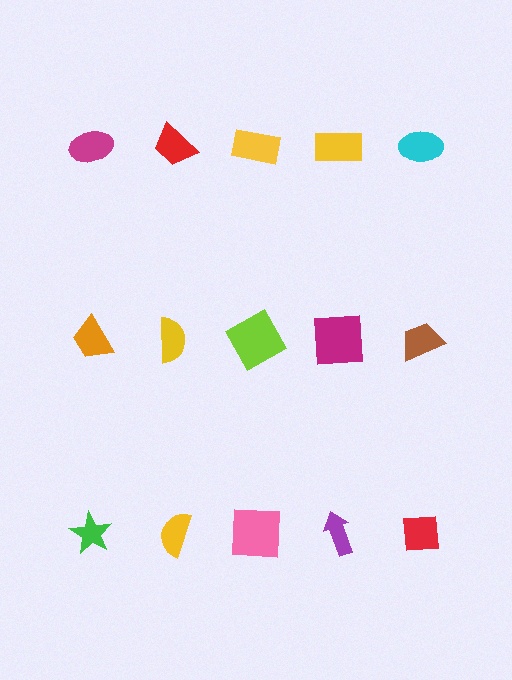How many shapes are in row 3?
5 shapes.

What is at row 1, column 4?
A yellow rectangle.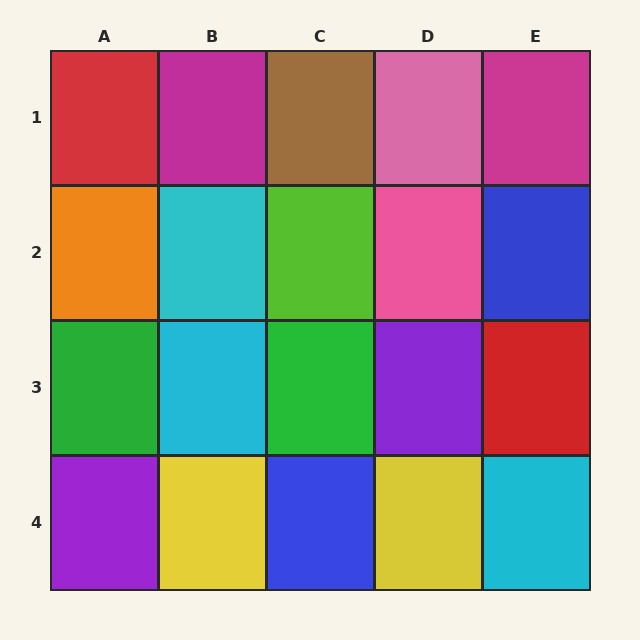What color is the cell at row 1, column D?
Pink.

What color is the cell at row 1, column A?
Red.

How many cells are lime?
1 cell is lime.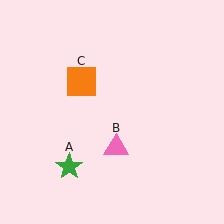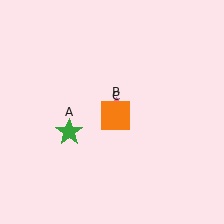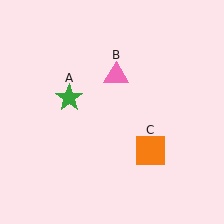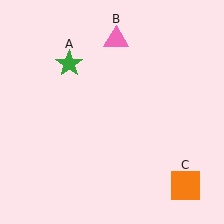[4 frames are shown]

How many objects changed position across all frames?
3 objects changed position: green star (object A), pink triangle (object B), orange square (object C).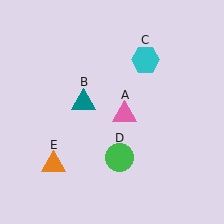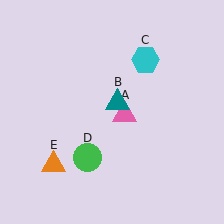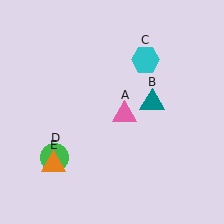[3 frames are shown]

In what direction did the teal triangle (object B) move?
The teal triangle (object B) moved right.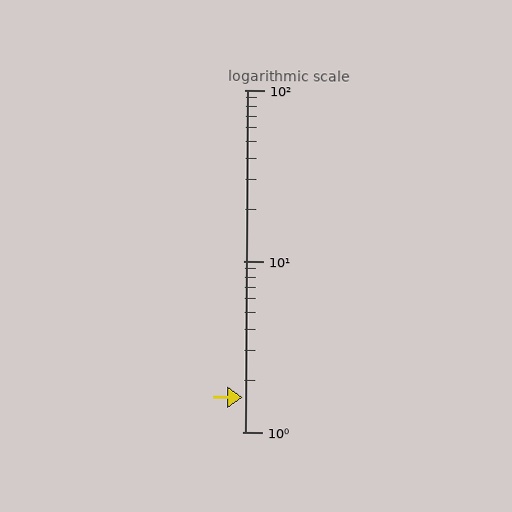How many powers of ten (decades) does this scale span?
The scale spans 2 decades, from 1 to 100.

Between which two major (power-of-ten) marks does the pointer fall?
The pointer is between 1 and 10.